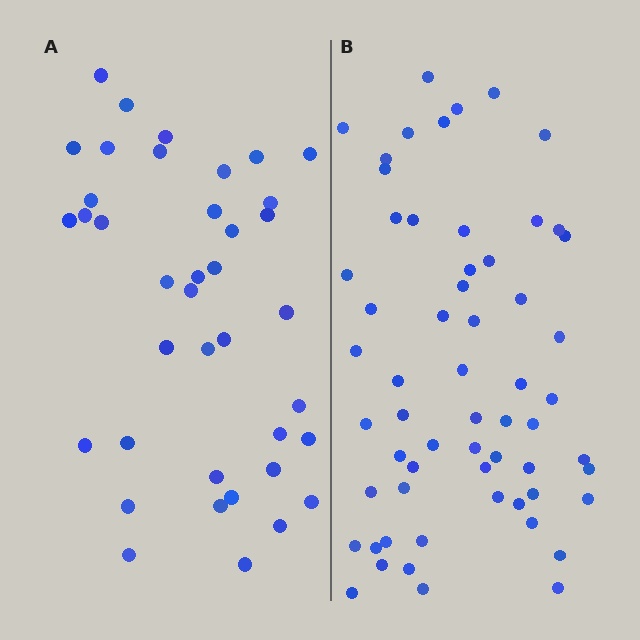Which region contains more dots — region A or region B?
Region B (the right region) has more dots.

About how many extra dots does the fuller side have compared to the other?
Region B has approximately 20 more dots than region A.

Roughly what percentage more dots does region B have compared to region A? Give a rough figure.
About 55% more.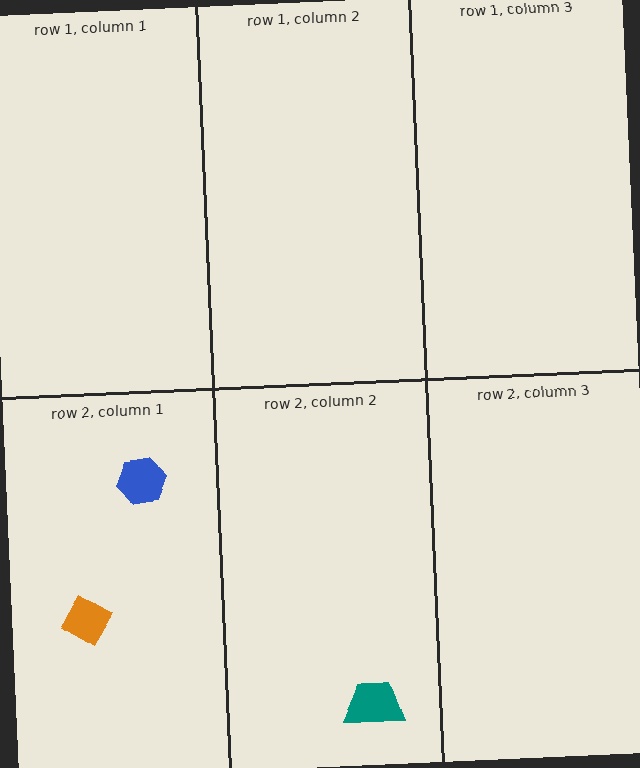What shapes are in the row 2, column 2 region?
The teal trapezoid.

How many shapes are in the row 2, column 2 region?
1.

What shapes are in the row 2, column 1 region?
The orange diamond, the blue hexagon.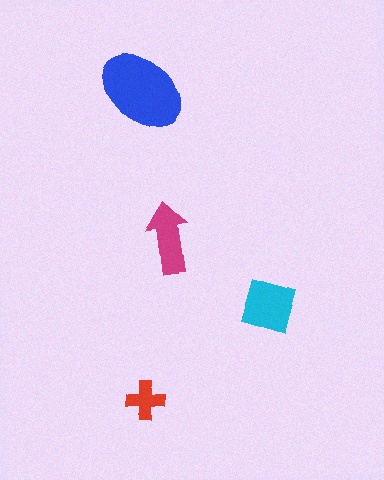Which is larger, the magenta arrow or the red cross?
The magenta arrow.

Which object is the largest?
The blue ellipse.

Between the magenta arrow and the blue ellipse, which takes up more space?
The blue ellipse.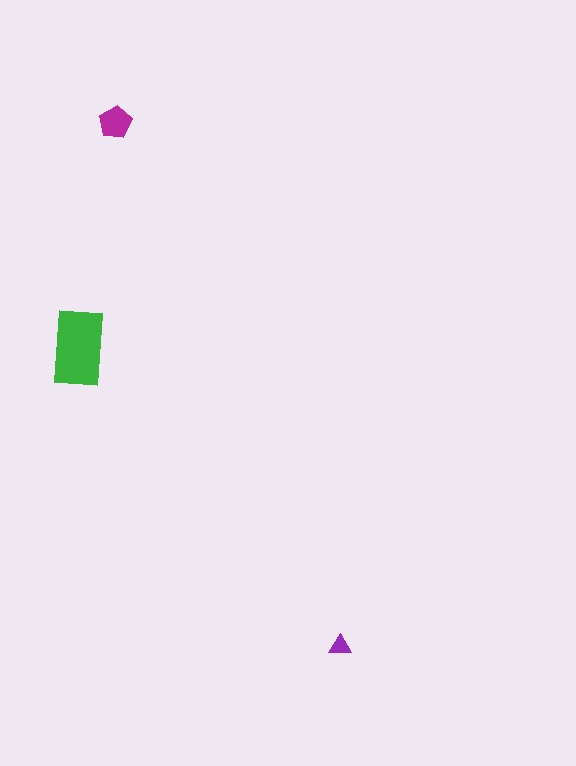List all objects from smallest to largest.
The purple triangle, the magenta pentagon, the green rectangle.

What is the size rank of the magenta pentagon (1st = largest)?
2nd.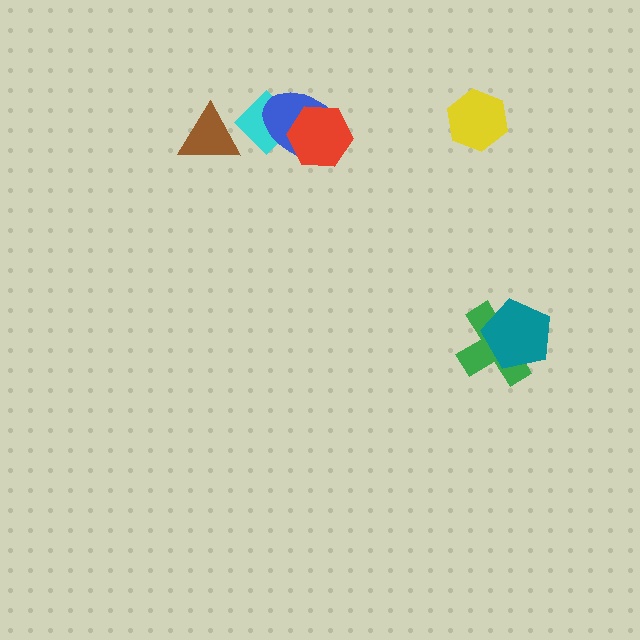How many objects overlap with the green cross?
1 object overlaps with the green cross.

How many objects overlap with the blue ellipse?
2 objects overlap with the blue ellipse.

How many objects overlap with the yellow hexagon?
0 objects overlap with the yellow hexagon.